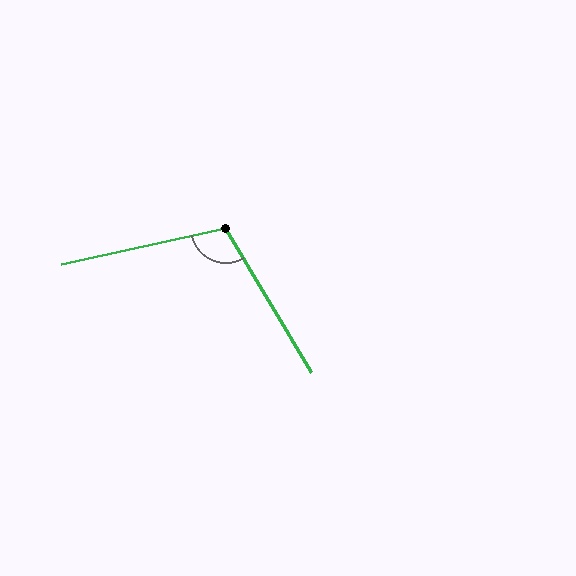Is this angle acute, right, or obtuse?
It is obtuse.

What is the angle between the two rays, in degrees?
Approximately 108 degrees.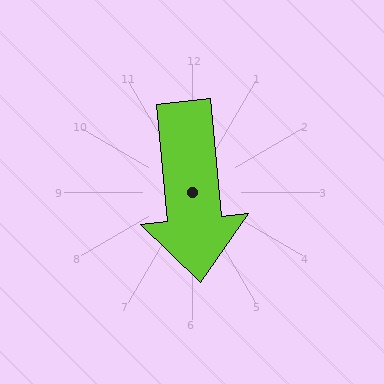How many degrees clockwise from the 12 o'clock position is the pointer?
Approximately 174 degrees.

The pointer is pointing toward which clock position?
Roughly 6 o'clock.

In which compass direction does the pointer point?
South.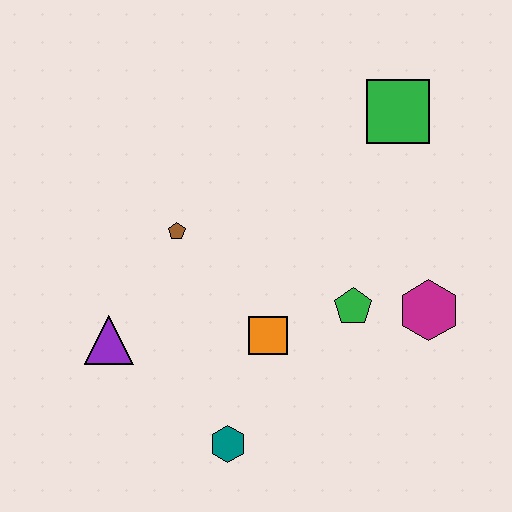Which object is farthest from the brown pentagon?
The magenta hexagon is farthest from the brown pentagon.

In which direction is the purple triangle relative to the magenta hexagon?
The purple triangle is to the left of the magenta hexagon.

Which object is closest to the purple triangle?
The brown pentagon is closest to the purple triangle.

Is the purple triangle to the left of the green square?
Yes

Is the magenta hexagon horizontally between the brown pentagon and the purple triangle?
No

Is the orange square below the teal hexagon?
No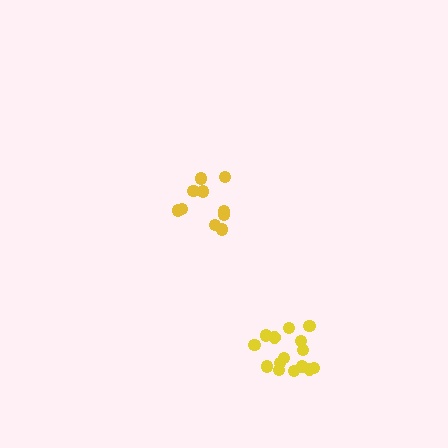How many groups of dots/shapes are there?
There are 2 groups.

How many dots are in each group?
Group 1: 10 dots, Group 2: 15 dots (25 total).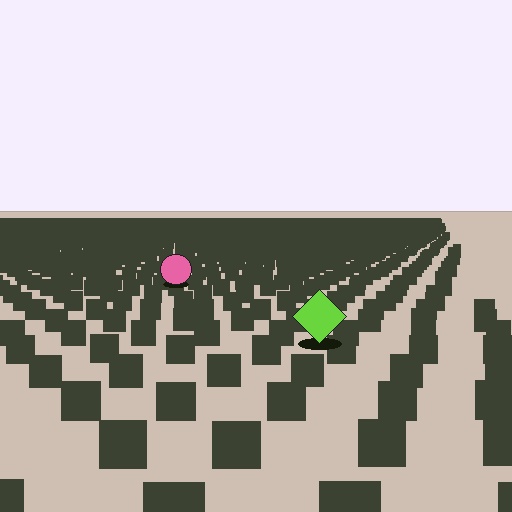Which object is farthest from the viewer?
The pink circle is farthest from the viewer. It appears smaller and the ground texture around it is denser.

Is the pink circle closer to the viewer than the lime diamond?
No. The lime diamond is closer — you can tell from the texture gradient: the ground texture is coarser near it.